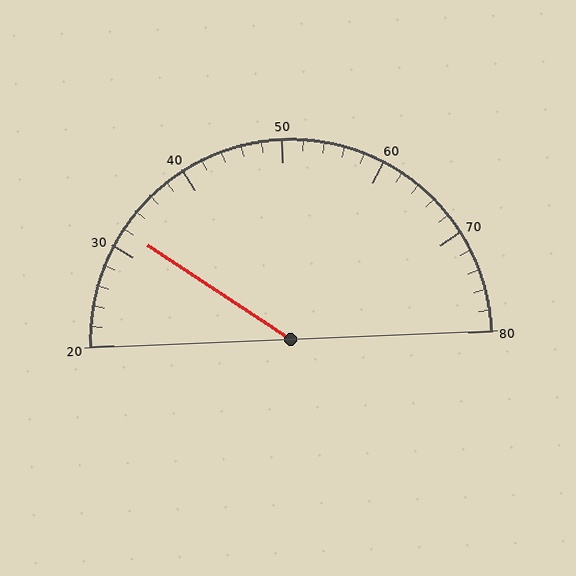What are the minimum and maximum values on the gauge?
The gauge ranges from 20 to 80.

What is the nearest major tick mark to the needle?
The nearest major tick mark is 30.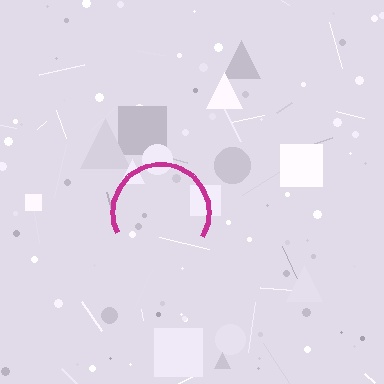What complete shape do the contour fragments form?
The contour fragments form a circle.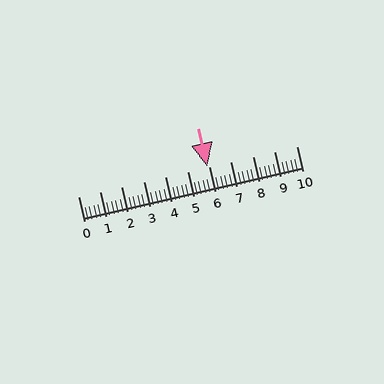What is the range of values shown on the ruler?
The ruler shows values from 0 to 10.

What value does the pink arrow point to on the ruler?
The pink arrow points to approximately 5.9.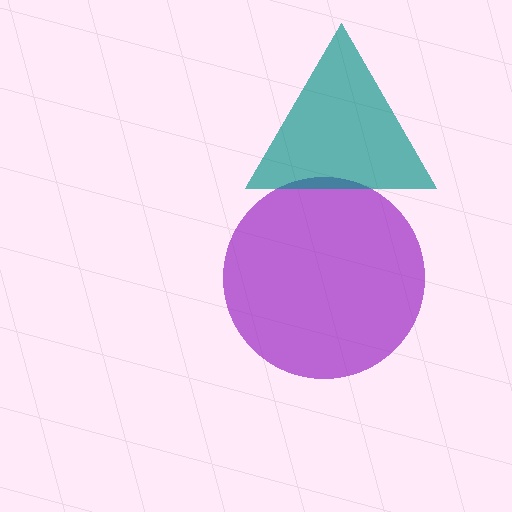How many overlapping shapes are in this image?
There are 2 overlapping shapes in the image.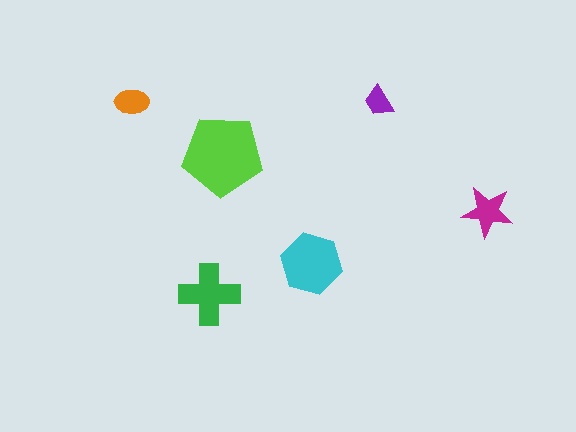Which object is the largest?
The lime pentagon.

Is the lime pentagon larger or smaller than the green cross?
Larger.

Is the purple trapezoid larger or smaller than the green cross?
Smaller.